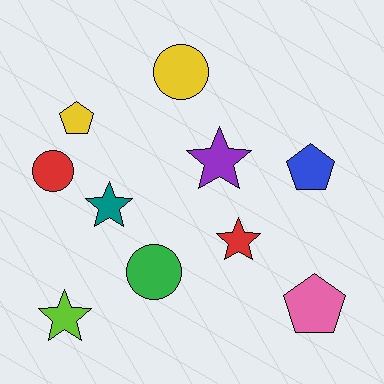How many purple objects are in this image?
There is 1 purple object.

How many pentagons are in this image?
There are 3 pentagons.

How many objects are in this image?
There are 10 objects.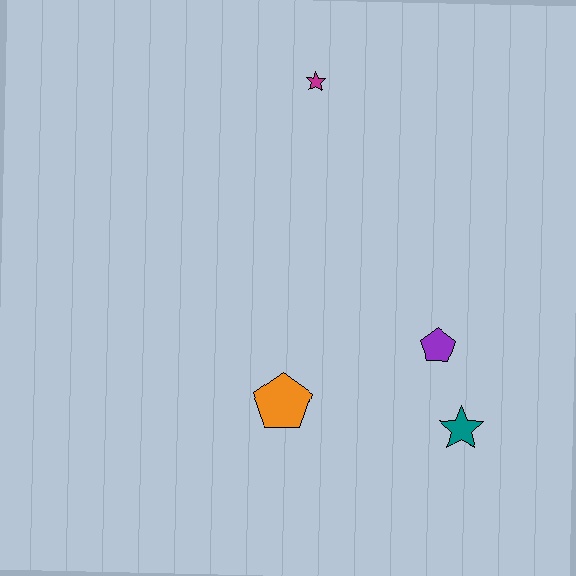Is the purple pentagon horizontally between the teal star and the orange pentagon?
Yes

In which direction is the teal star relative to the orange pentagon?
The teal star is to the right of the orange pentagon.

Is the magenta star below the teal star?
No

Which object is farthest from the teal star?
The magenta star is farthest from the teal star.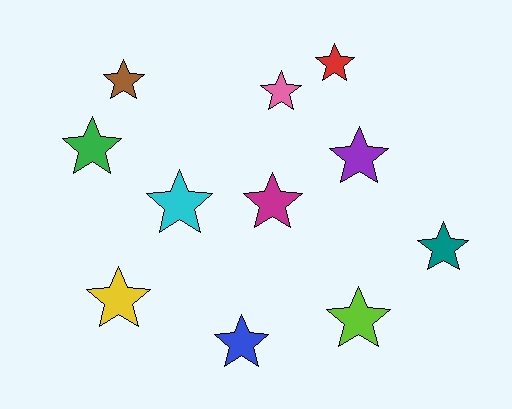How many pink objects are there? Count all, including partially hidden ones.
There is 1 pink object.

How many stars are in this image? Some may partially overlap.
There are 11 stars.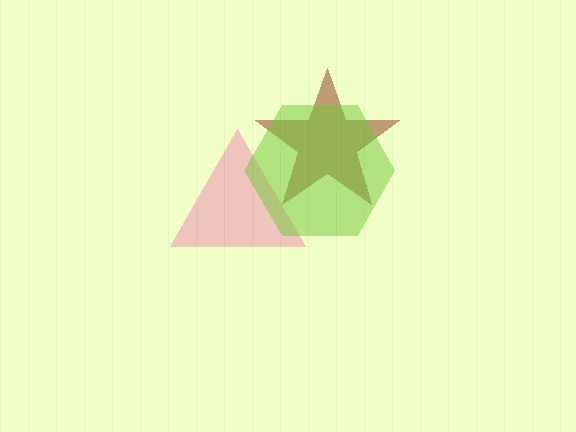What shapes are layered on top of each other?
The layered shapes are: a pink triangle, a brown star, a lime hexagon.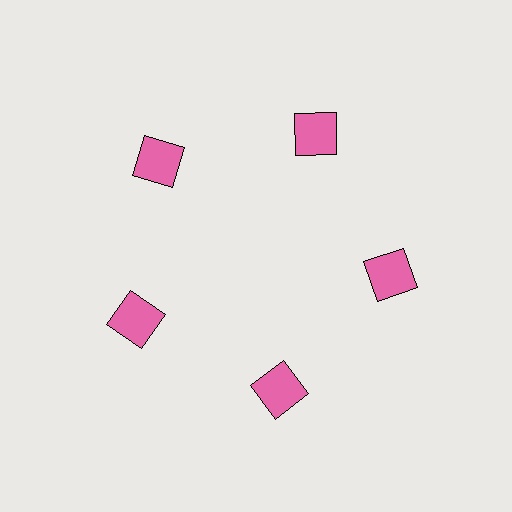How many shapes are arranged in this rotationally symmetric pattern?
There are 5 shapes, arranged in 5 groups of 1.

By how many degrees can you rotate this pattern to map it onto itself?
The pattern maps onto itself every 72 degrees of rotation.